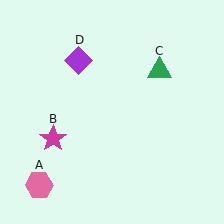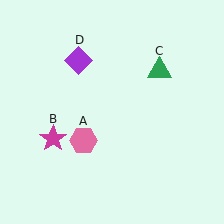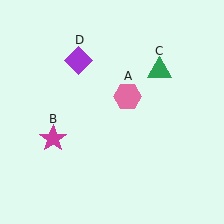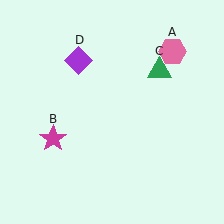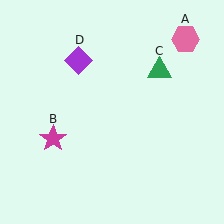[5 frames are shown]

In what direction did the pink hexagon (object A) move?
The pink hexagon (object A) moved up and to the right.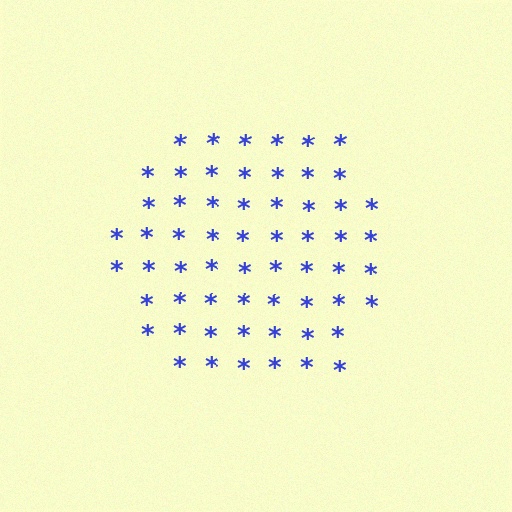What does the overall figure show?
The overall figure shows a hexagon.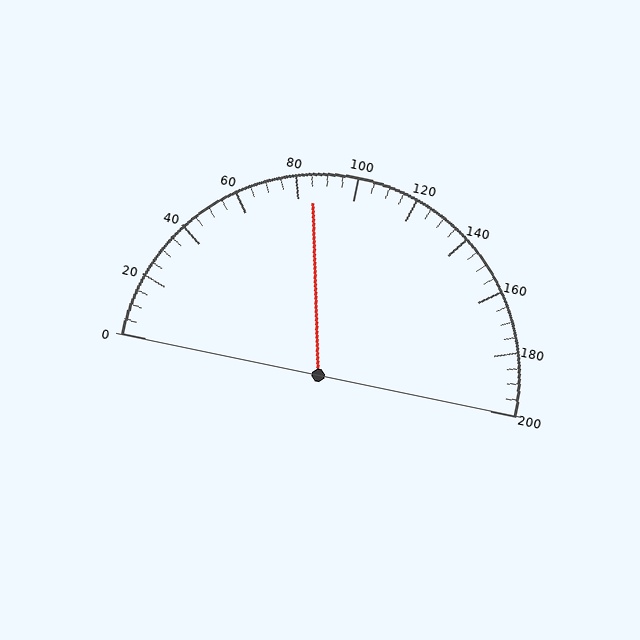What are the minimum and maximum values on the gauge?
The gauge ranges from 0 to 200.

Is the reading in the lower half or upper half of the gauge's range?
The reading is in the lower half of the range (0 to 200).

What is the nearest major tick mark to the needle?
The nearest major tick mark is 80.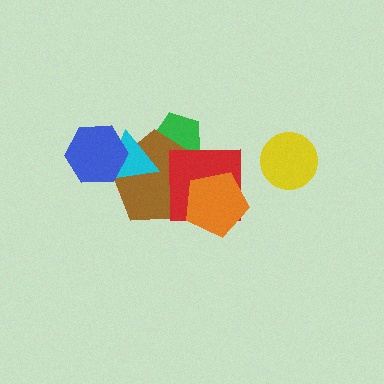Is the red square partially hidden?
Yes, it is partially covered by another shape.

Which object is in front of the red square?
The orange pentagon is in front of the red square.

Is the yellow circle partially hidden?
No, no other shape covers it.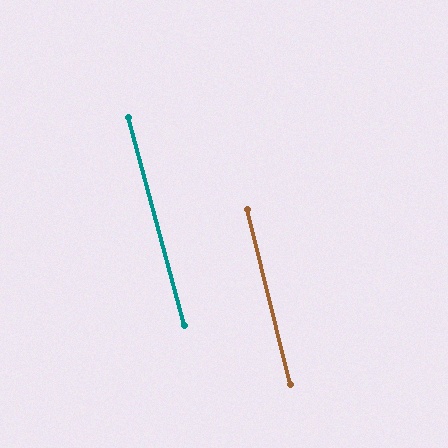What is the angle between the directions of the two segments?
Approximately 1 degree.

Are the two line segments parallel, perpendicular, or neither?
Parallel — their directions differ by only 1.5°.